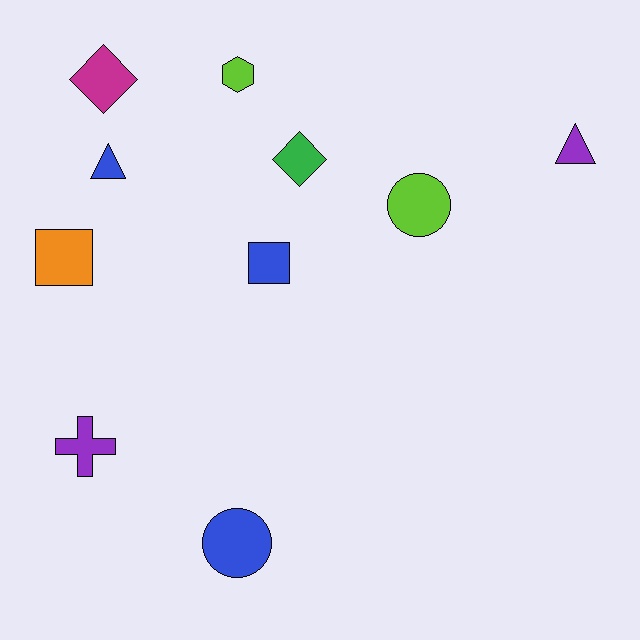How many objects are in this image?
There are 10 objects.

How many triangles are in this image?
There are 2 triangles.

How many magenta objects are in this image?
There is 1 magenta object.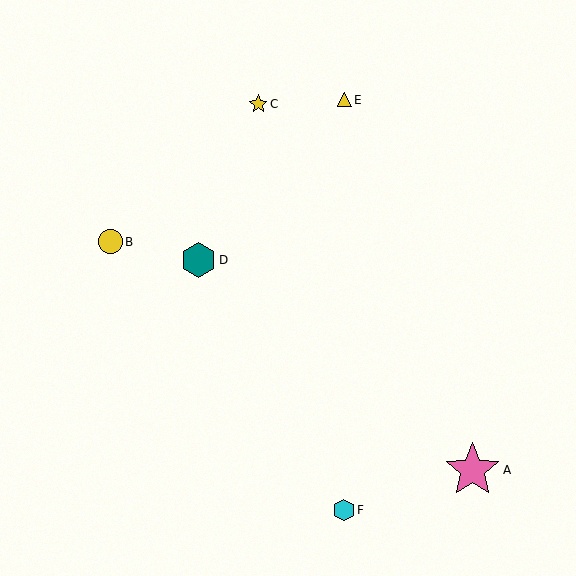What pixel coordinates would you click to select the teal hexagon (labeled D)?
Click at (199, 260) to select the teal hexagon D.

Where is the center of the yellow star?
The center of the yellow star is at (258, 104).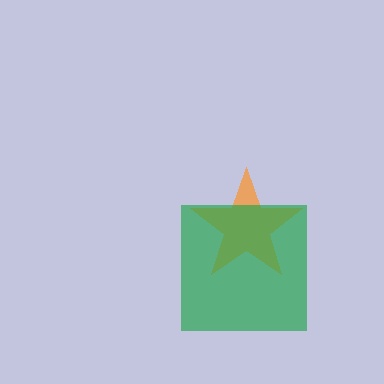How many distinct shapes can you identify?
There are 2 distinct shapes: an orange star, a green square.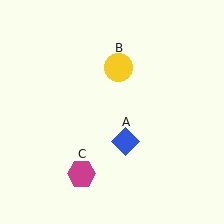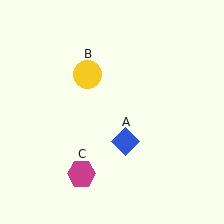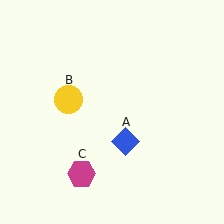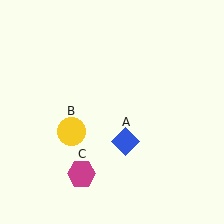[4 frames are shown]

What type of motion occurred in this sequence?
The yellow circle (object B) rotated counterclockwise around the center of the scene.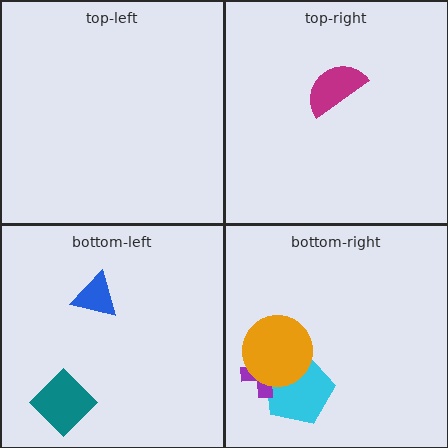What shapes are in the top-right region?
The magenta semicircle.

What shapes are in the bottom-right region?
The cyan pentagon, the purple cross, the orange circle.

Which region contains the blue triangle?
The bottom-left region.